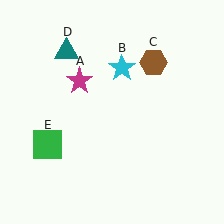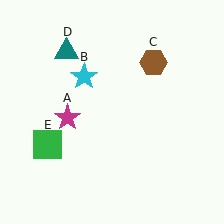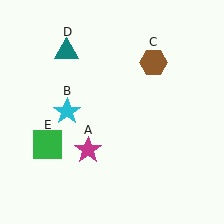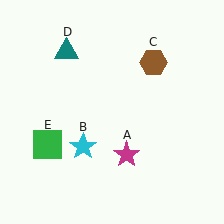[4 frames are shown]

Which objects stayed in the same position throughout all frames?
Brown hexagon (object C) and teal triangle (object D) and green square (object E) remained stationary.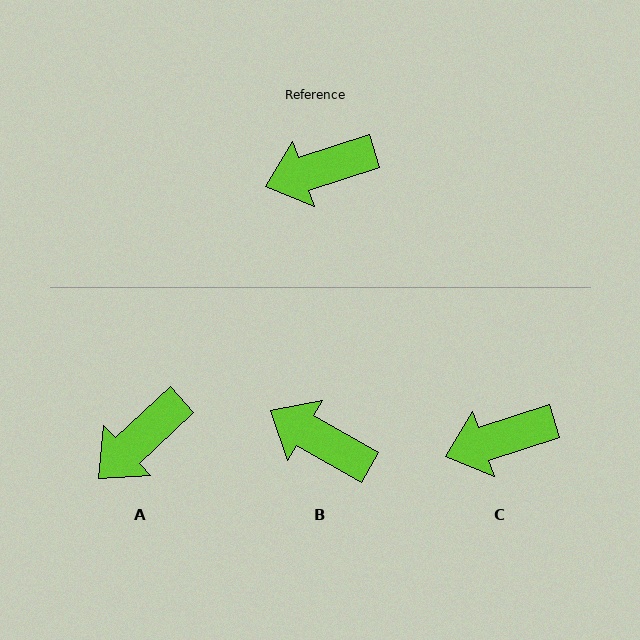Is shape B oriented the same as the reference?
No, it is off by about 48 degrees.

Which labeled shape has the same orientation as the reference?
C.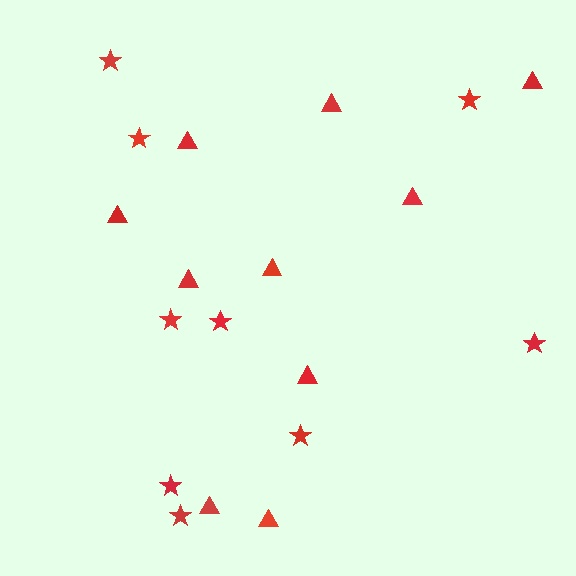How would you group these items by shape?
There are 2 groups: one group of stars (9) and one group of triangles (10).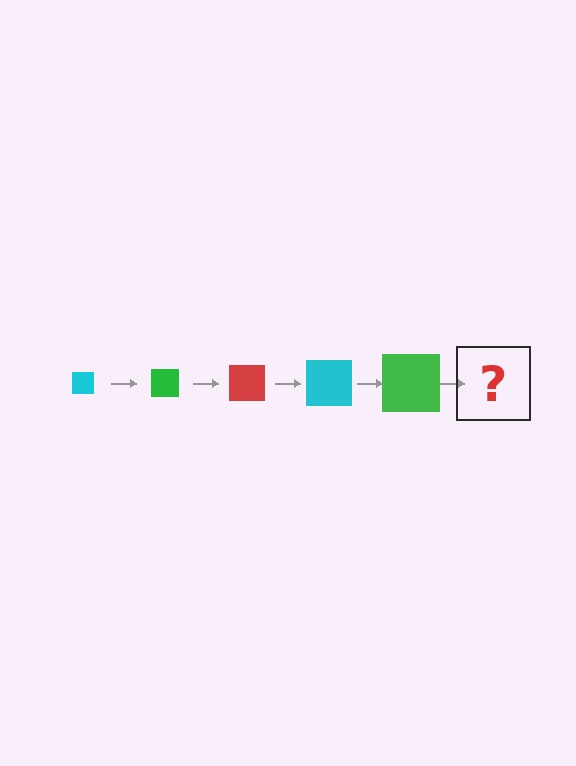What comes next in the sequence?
The next element should be a red square, larger than the previous one.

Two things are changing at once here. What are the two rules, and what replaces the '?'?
The two rules are that the square grows larger each step and the color cycles through cyan, green, and red. The '?' should be a red square, larger than the previous one.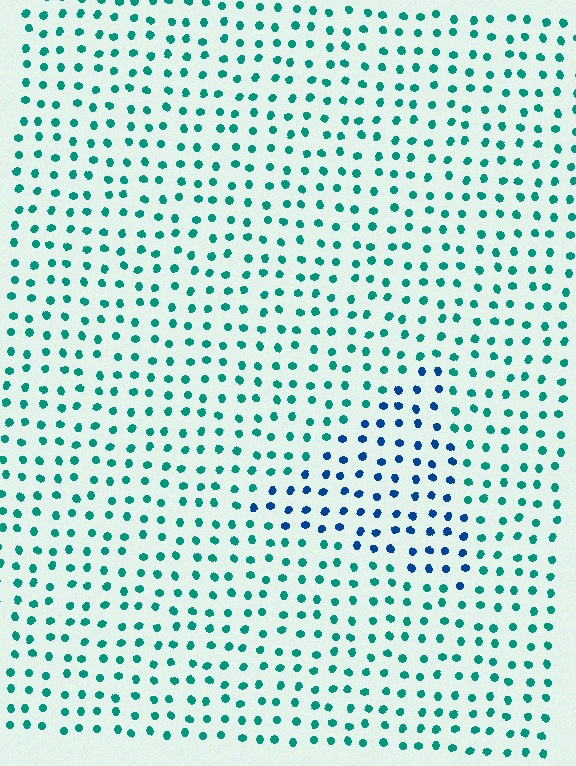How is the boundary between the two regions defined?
The boundary is defined purely by a slight shift in hue (about 43 degrees). Spacing, size, and orientation are identical on both sides.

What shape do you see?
I see a triangle.